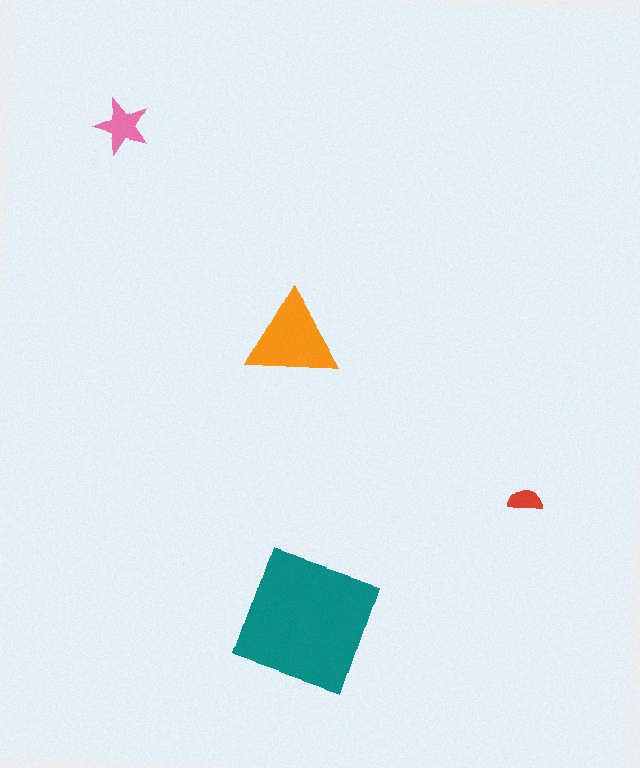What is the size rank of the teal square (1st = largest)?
1st.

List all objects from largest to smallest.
The teal square, the orange triangle, the pink star, the red semicircle.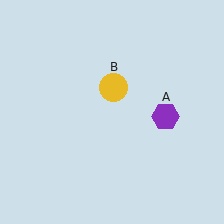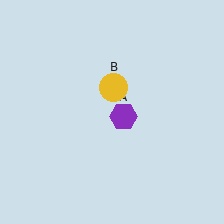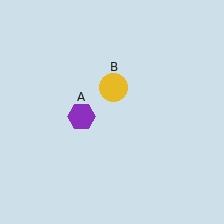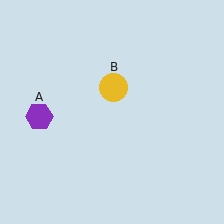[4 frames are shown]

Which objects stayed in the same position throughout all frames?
Yellow circle (object B) remained stationary.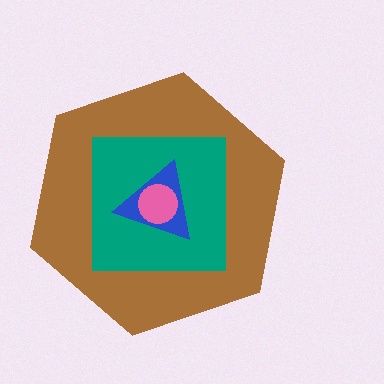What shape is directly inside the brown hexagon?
The teal square.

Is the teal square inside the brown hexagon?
Yes.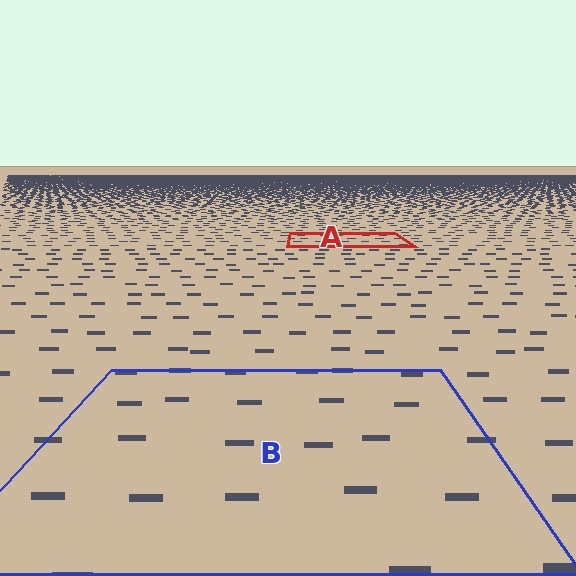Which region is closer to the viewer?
Region B is closer. The texture elements there are larger and more spread out.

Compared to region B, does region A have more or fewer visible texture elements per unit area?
Region A has more texture elements per unit area — they are packed more densely because it is farther away.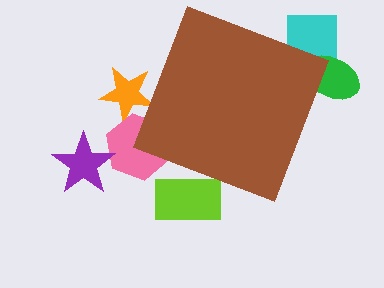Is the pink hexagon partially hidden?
Yes, the pink hexagon is partially hidden behind the brown diamond.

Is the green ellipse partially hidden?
Yes, the green ellipse is partially hidden behind the brown diamond.